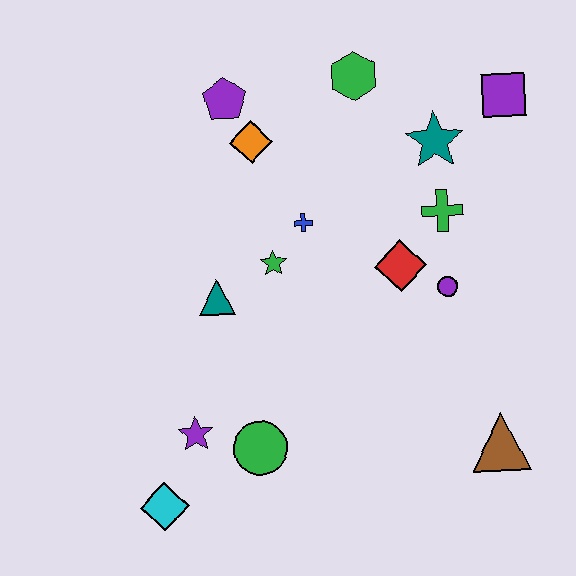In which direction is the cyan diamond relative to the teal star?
The cyan diamond is below the teal star.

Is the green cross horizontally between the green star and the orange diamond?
No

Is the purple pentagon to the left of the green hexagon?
Yes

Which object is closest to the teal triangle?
The green star is closest to the teal triangle.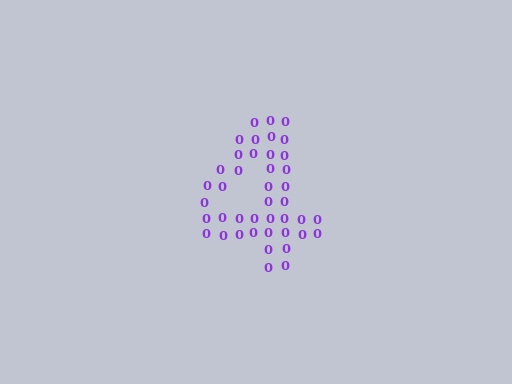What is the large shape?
The large shape is the digit 4.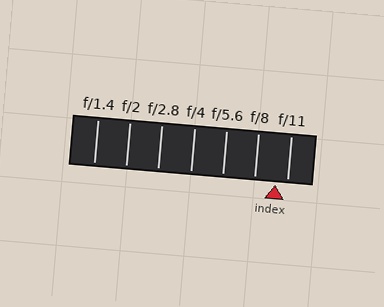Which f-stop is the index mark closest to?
The index mark is closest to f/11.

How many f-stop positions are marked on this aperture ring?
There are 7 f-stop positions marked.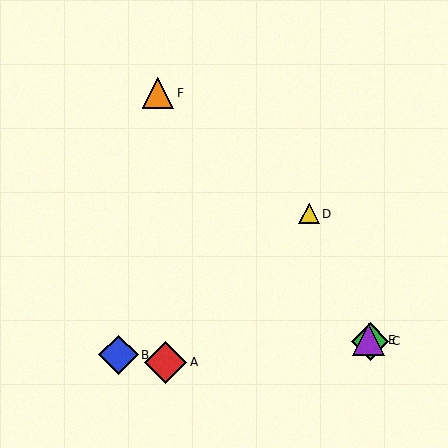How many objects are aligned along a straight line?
3 objects (C, E, F) are aligned along a straight line.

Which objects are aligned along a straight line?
Objects C, E, F are aligned along a straight line.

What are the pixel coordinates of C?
Object C is at (370, 341).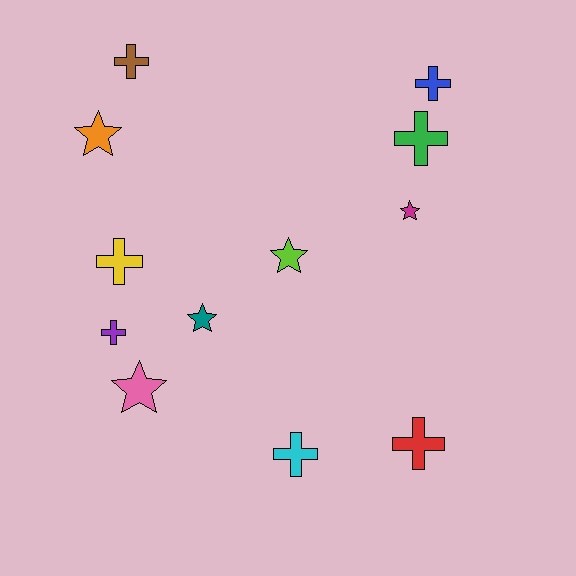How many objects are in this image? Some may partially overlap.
There are 12 objects.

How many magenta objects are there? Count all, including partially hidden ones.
There is 1 magenta object.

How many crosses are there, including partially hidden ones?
There are 7 crosses.